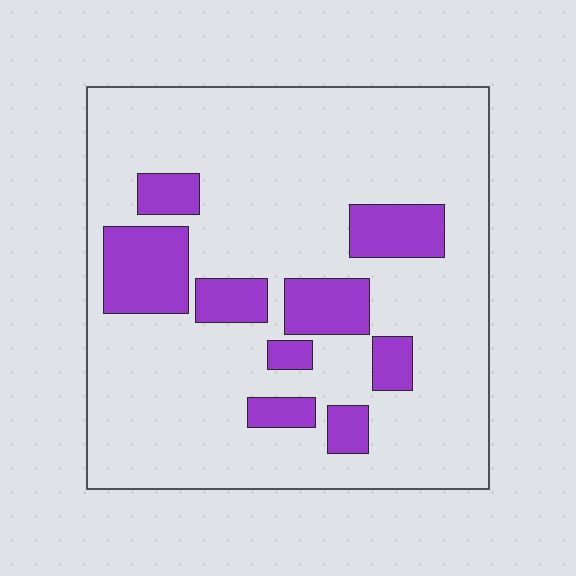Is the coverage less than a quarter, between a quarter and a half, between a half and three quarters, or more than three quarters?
Less than a quarter.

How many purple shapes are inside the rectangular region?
9.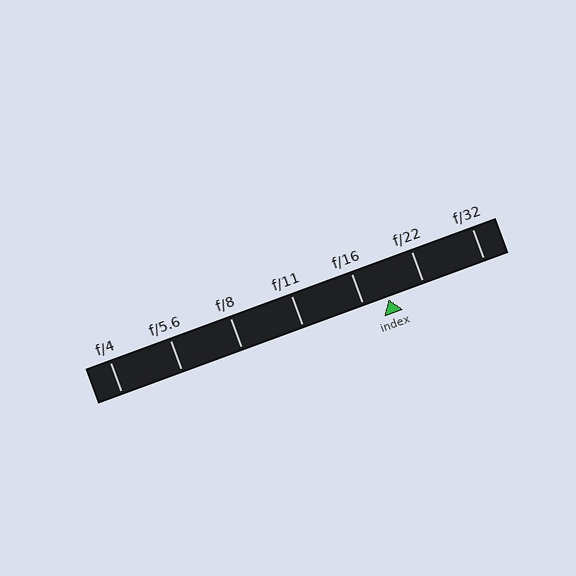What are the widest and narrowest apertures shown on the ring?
The widest aperture shown is f/4 and the narrowest is f/32.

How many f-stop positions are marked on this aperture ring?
There are 7 f-stop positions marked.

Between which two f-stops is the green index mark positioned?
The index mark is between f/16 and f/22.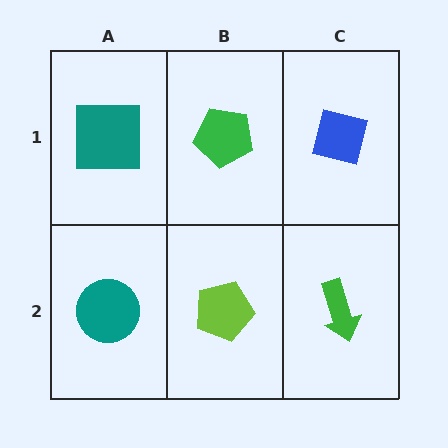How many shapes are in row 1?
3 shapes.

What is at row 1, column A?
A teal square.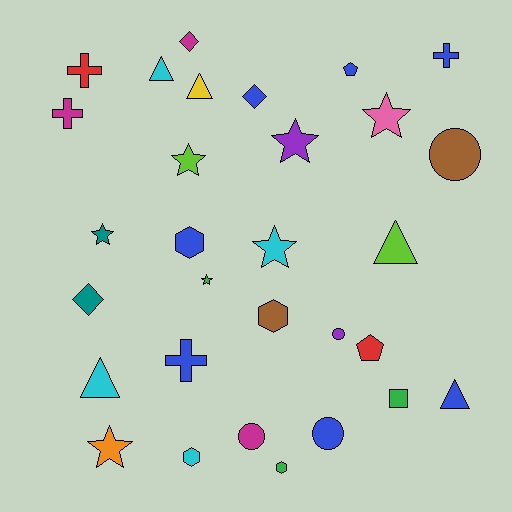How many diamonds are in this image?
There are 3 diamonds.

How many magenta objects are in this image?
There are 3 magenta objects.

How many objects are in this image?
There are 30 objects.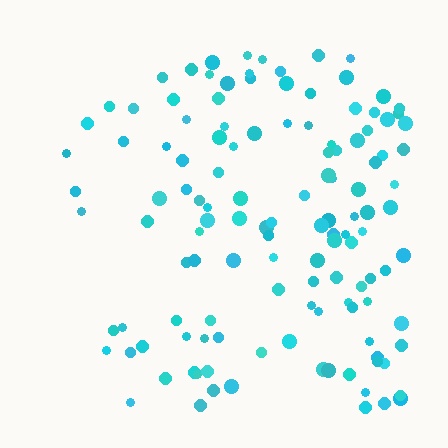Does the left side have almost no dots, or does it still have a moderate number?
Still a moderate number, just noticeably fewer than the right.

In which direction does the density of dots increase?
From left to right, with the right side densest.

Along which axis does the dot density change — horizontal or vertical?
Horizontal.